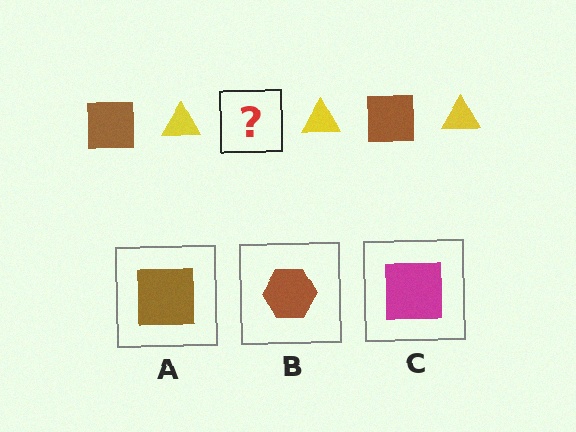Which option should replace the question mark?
Option A.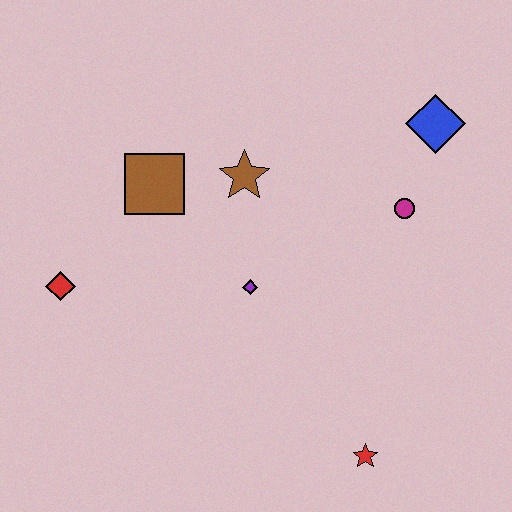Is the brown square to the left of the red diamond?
No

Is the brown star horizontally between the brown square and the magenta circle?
Yes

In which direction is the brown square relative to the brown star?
The brown square is to the left of the brown star.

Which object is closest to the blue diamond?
The magenta circle is closest to the blue diamond.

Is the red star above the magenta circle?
No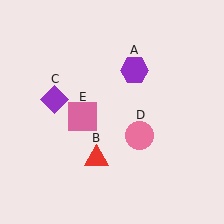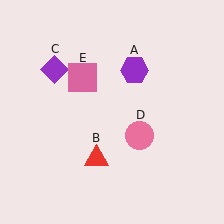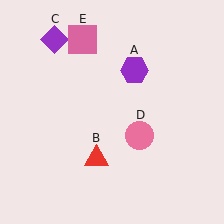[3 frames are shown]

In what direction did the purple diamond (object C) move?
The purple diamond (object C) moved up.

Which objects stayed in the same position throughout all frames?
Purple hexagon (object A) and red triangle (object B) and pink circle (object D) remained stationary.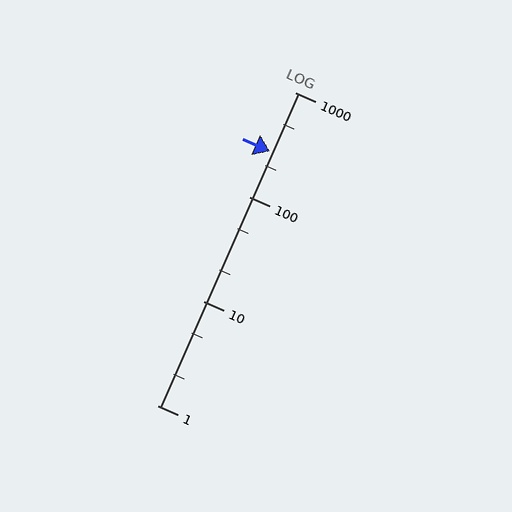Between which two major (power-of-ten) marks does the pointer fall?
The pointer is between 100 and 1000.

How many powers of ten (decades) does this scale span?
The scale spans 3 decades, from 1 to 1000.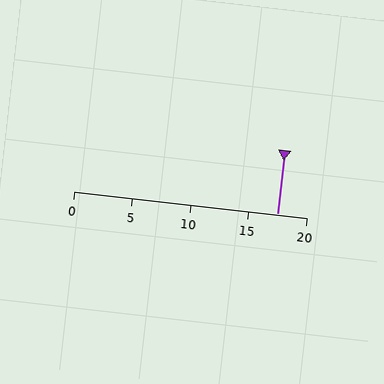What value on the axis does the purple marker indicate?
The marker indicates approximately 17.5.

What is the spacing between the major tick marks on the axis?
The major ticks are spaced 5 apart.